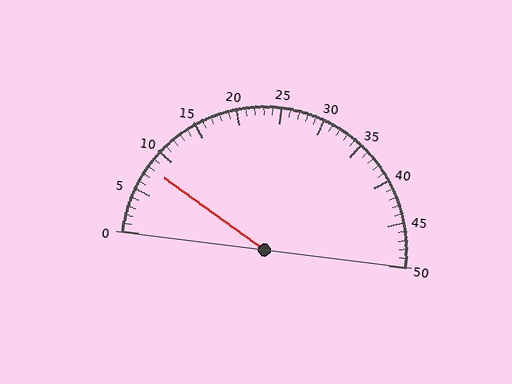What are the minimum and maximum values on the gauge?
The gauge ranges from 0 to 50.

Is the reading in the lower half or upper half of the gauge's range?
The reading is in the lower half of the range (0 to 50).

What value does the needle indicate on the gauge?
The needle indicates approximately 8.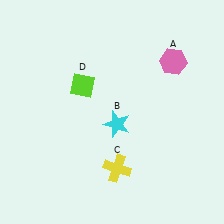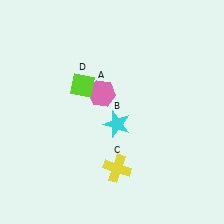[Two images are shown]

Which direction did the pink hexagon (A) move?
The pink hexagon (A) moved left.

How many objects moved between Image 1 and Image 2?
1 object moved between the two images.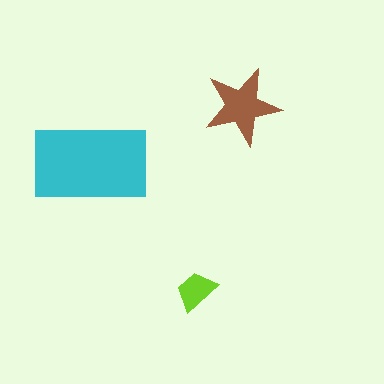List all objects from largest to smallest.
The cyan rectangle, the brown star, the lime trapezoid.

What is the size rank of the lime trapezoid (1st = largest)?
3rd.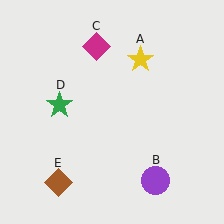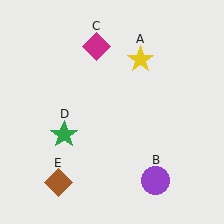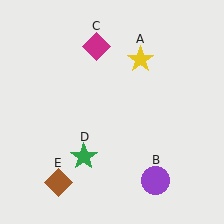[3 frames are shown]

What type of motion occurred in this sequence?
The green star (object D) rotated counterclockwise around the center of the scene.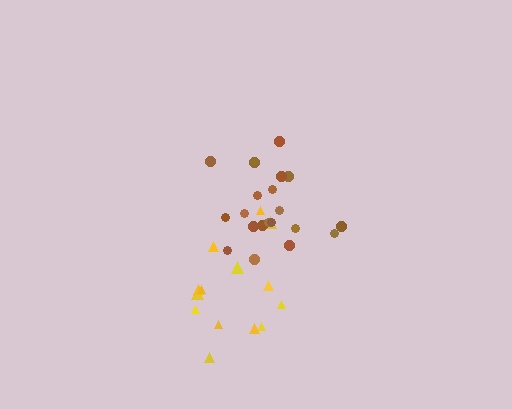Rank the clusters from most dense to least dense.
brown, yellow.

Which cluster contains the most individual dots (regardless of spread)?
Brown (21).